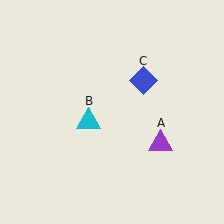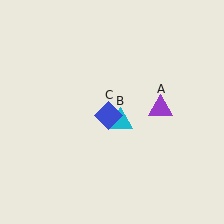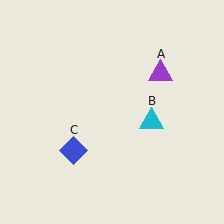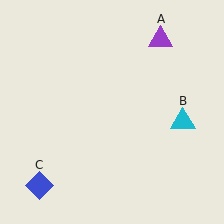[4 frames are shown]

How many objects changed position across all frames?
3 objects changed position: purple triangle (object A), cyan triangle (object B), blue diamond (object C).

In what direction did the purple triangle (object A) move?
The purple triangle (object A) moved up.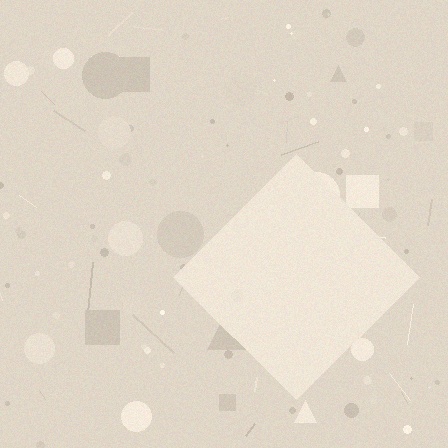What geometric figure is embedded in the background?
A diamond is embedded in the background.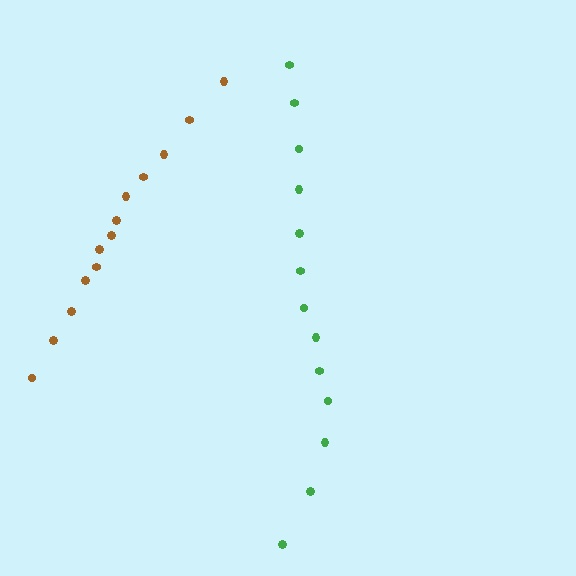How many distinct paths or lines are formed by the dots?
There are 2 distinct paths.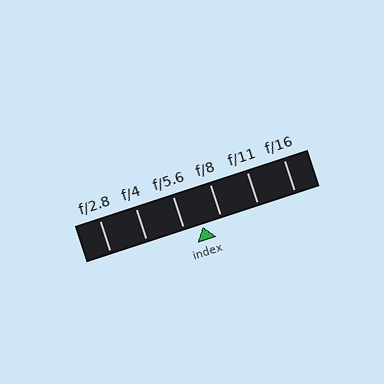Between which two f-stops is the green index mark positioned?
The index mark is between f/5.6 and f/8.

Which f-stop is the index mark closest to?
The index mark is closest to f/5.6.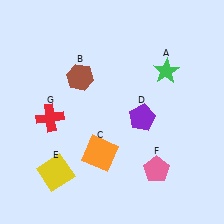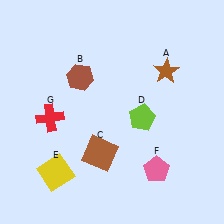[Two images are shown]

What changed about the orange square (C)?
In Image 1, C is orange. In Image 2, it changed to brown.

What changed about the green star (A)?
In Image 1, A is green. In Image 2, it changed to brown.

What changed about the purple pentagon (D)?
In Image 1, D is purple. In Image 2, it changed to lime.